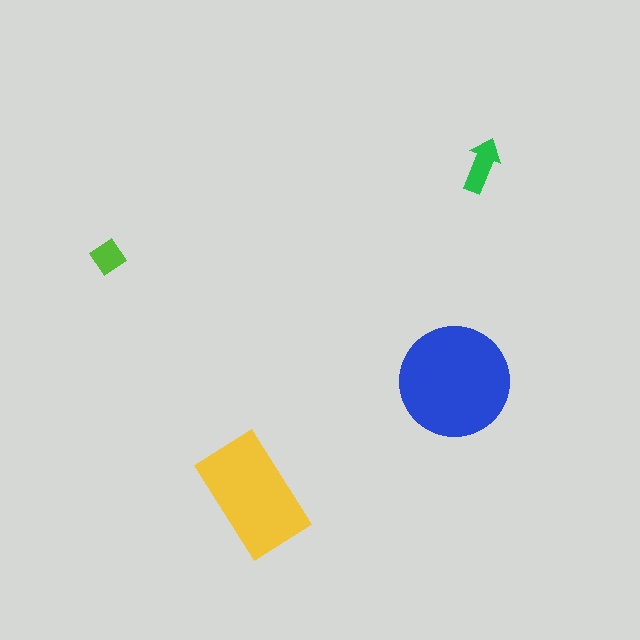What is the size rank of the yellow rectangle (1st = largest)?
2nd.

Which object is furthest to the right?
The green arrow is rightmost.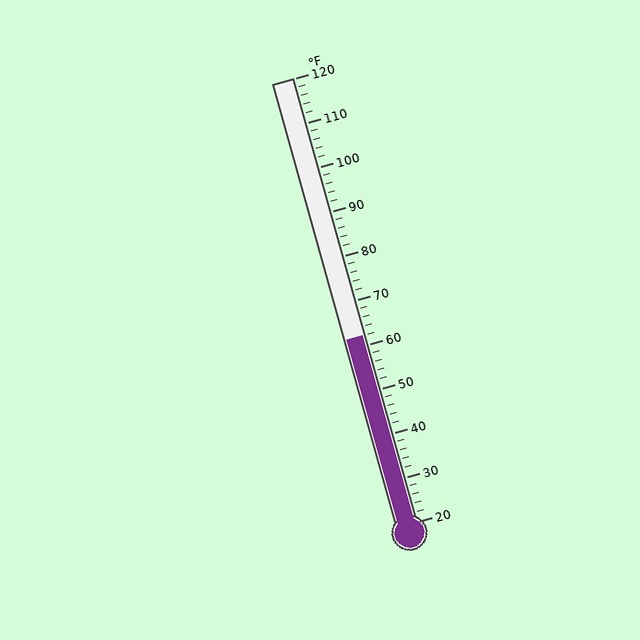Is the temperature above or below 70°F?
The temperature is below 70°F.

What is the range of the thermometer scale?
The thermometer scale ranges from 20°F to 120°F.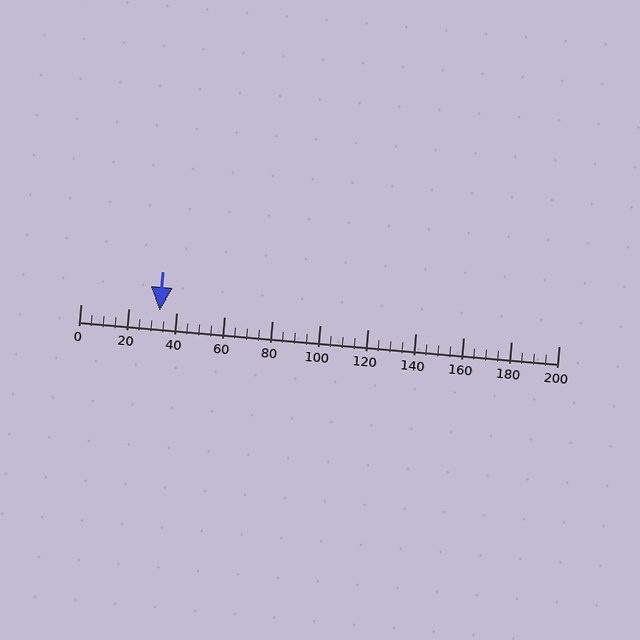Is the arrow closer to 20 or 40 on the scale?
The arrow is closer to 40.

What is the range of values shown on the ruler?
The ruler shows values from 0 to 200.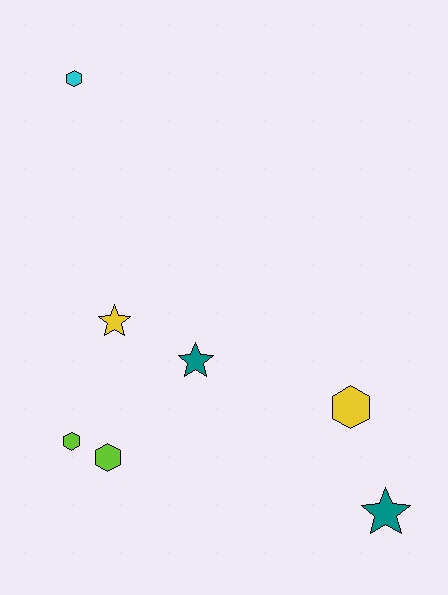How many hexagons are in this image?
There are 4 hexagons.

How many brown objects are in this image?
There are no brown objects.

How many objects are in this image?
There are 7 objects.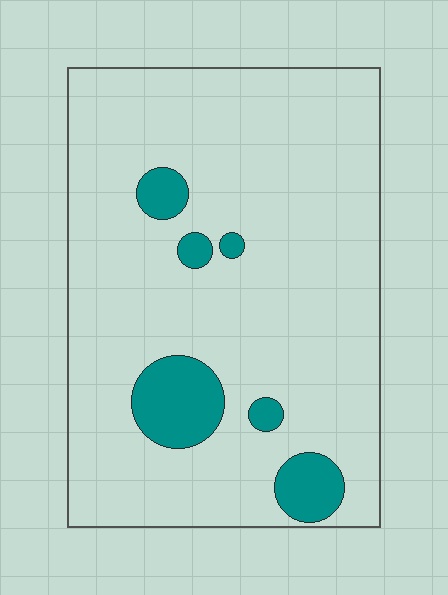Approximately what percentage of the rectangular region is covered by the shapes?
Approximately 10%.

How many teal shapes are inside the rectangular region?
6.